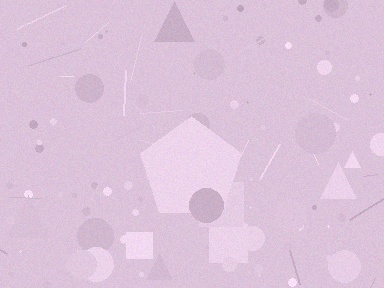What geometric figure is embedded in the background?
A pentagon is embedded in the background.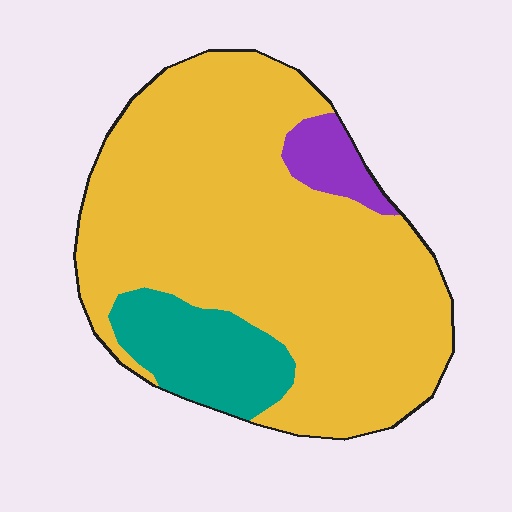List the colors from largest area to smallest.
From largest to smallest: yellow, teal, purple.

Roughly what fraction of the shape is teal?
Teal takes up about one eighth (1/8) of the shape.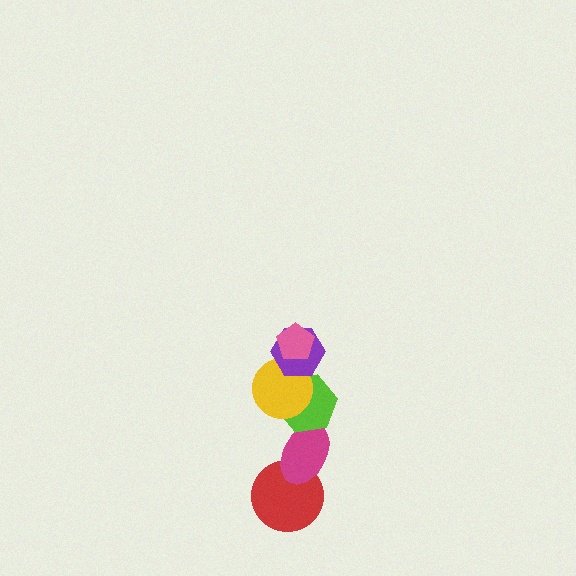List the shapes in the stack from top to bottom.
From top to bottom: the pink pentagon, the purple hexagon, the yellow circle, the lime hexagon, the magenta ellipse, the red circle.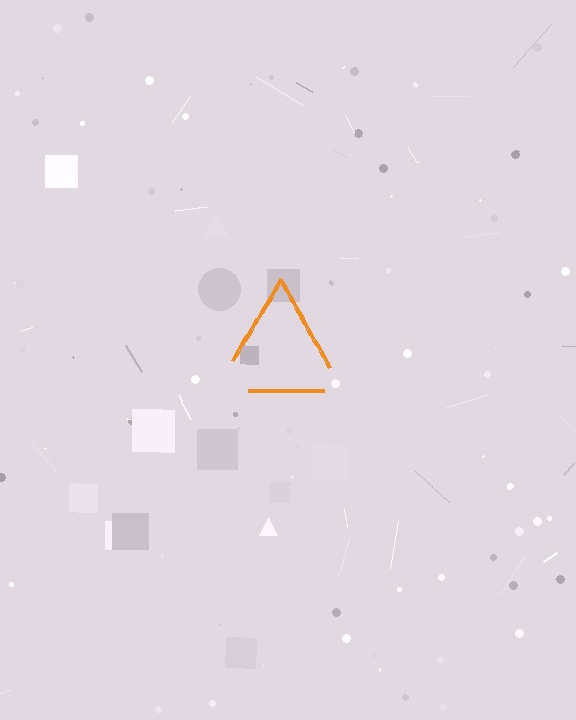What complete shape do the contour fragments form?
The contour fragments form a triangle.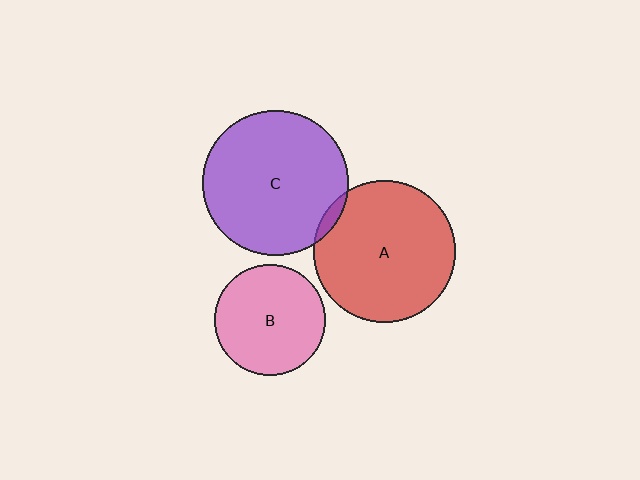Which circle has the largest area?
Circle C (purple).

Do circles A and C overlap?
Yes.